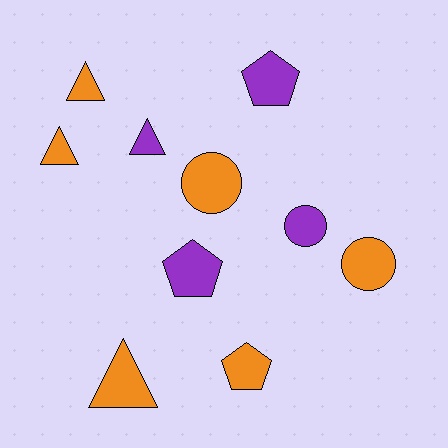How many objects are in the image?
There are 10 objects.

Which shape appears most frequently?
Triangle, with 4 objects.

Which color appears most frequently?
Orange, with 6 objects.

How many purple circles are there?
There is 1 purple circle.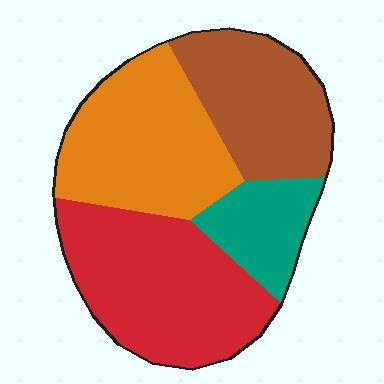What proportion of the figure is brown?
Brown covers roughly 25% of the figure.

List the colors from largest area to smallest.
From largest to smallest: red, orange, brown, teal.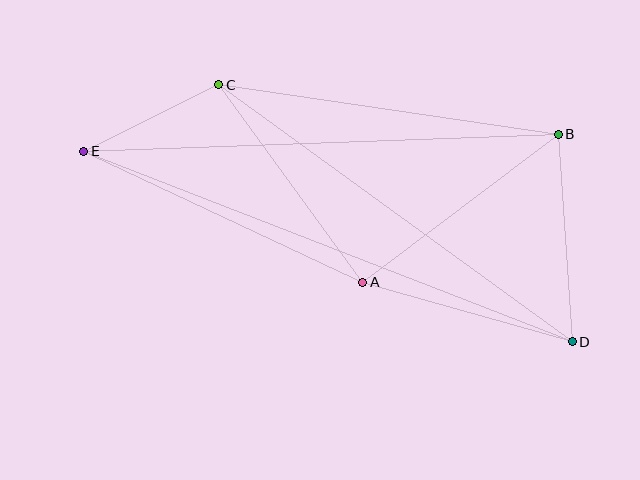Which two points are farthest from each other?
Points D and E are farthest from each other.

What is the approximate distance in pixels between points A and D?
The distance between A and D is approximately 218 pixels.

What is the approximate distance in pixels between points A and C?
The distance between A and C is approximately 244 pixels.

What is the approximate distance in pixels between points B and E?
The distance between B and E is approximately 475 pixels.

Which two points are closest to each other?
Points C and E are closest to each other.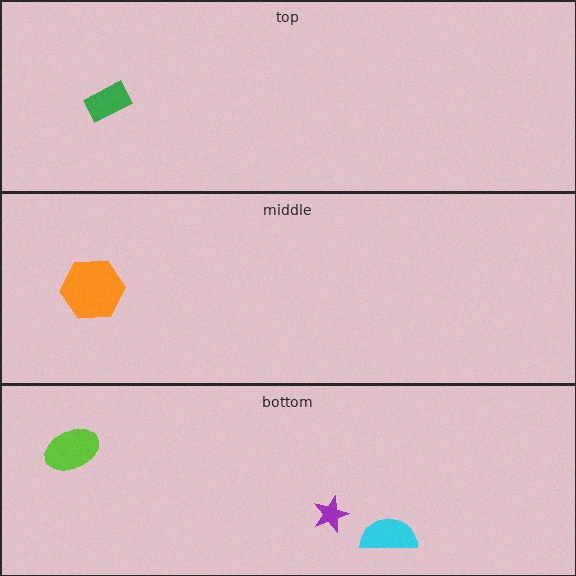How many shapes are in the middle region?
1.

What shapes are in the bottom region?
The purple star, the lime ellipse, the cyan semicircle.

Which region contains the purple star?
The bottom region.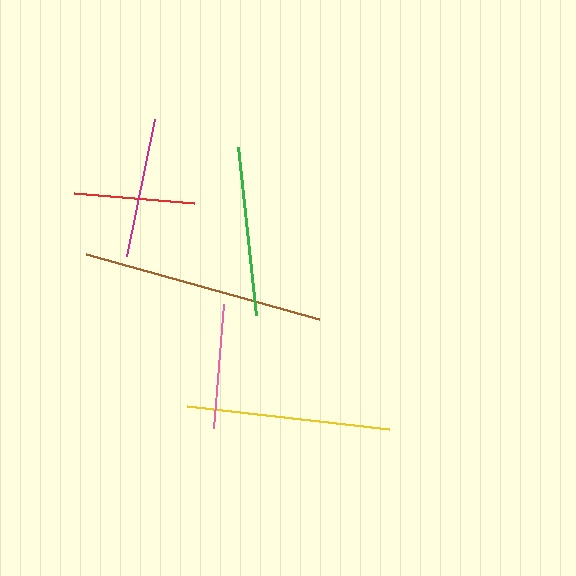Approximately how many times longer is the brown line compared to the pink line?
The brown line is approximately 1.9 times the length of the pink line.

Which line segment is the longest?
The brown line is the longest at approximately 241 pixels.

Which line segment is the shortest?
The red line is the shortest at approximately 120 pixels.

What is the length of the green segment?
The green segment is approximately 168 pixels long.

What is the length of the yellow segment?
The yellow segment is approximately 204 pixels long.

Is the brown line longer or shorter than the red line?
The brown line is longer than the red line.